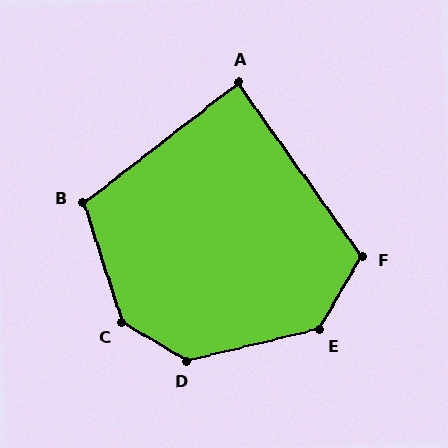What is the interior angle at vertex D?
Approximately 136 degrees (obtuse).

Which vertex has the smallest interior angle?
A, at approximately 88 degrees.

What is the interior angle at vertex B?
Approximately 110 degrees (obtuse).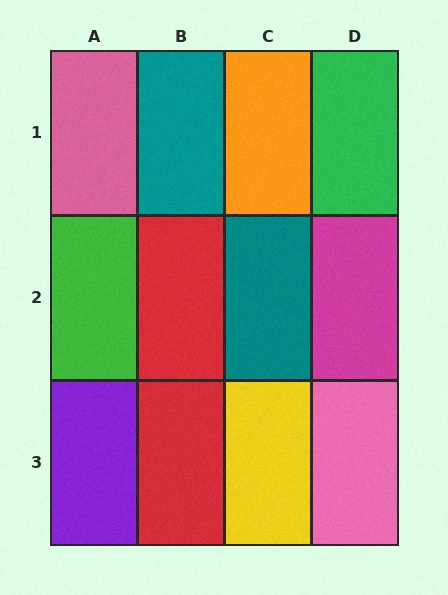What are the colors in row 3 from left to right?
Purple, red, yellow, pink.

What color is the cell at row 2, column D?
Magenta.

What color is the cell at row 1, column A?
Pink.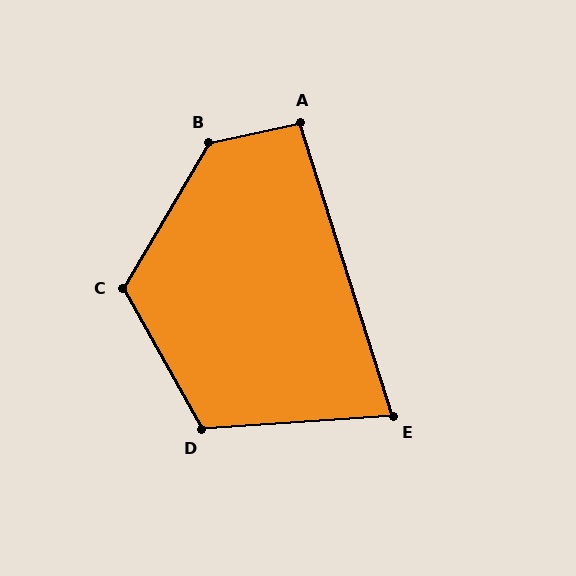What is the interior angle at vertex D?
Approximately 115 degrees (obtuse).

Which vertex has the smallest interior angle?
E, at approximately 77 degrees.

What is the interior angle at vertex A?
Approximately 95 degrees (obtuse).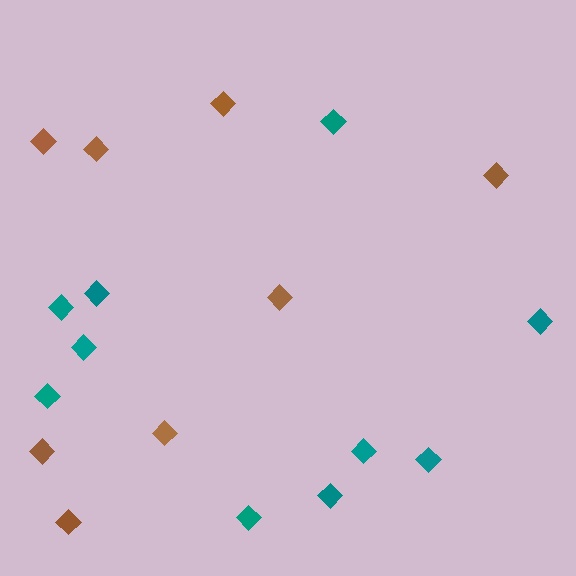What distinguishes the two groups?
There are 2 groups: one group of brown diamonds (8) and one group of teal diamonds (10).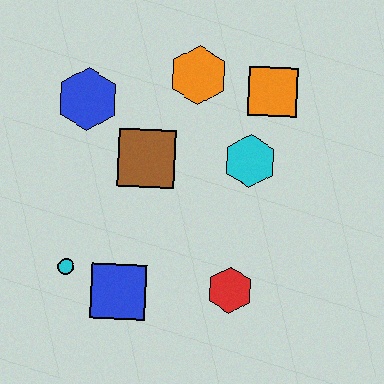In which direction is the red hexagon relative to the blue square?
The red hexagon is to the right of the blue square.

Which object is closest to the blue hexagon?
The brown square is closest to the blue hexagon.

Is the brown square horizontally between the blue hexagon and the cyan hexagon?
Yes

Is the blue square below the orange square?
Yes